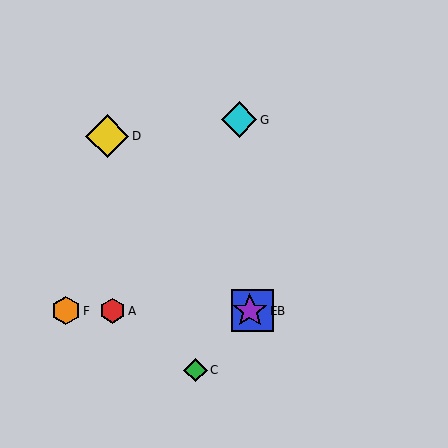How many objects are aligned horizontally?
4 objects (A, B, E, F) are aligned horizontally.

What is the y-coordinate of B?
Object B is at y≈311.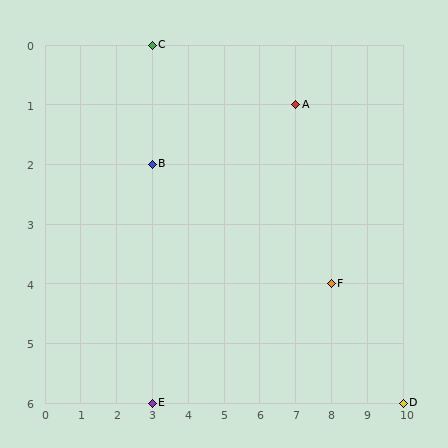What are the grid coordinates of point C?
Point C is at grid coordinates (3, 0).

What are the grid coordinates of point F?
Point F is at grid coordinates (8, 4).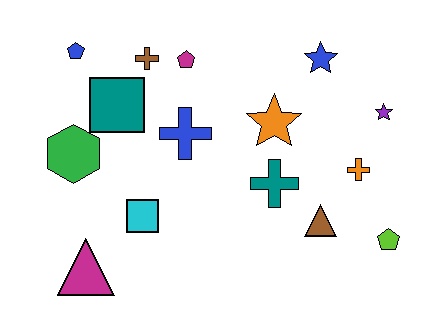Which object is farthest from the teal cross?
The blue pentagon is farthest from the teal cross.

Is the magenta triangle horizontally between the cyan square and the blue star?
No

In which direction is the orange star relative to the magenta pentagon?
The orange star is to the right of the magenta pentagon.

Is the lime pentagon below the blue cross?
Yes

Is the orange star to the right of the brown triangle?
No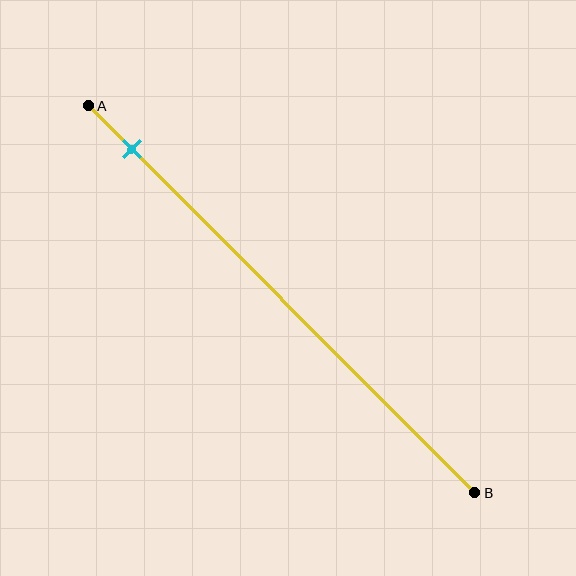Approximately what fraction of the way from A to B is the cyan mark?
The cyan mark is approximately 10% of the way from A to B.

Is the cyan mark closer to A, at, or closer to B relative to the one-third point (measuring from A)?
The cyan mark is closer to point A than the one-third point of segment AB.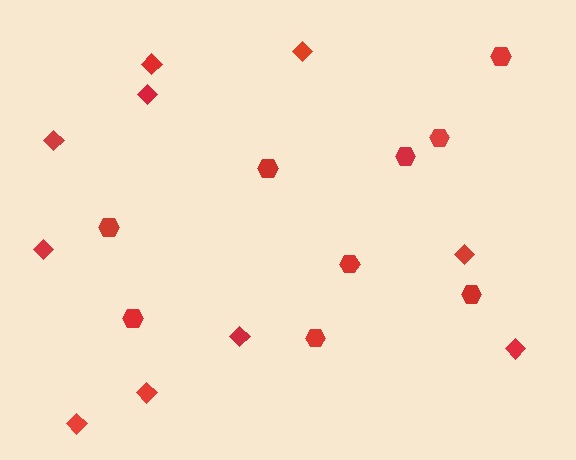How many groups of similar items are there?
There are 2 groups: one group of diamonds (10) and one group of hexagons (9).